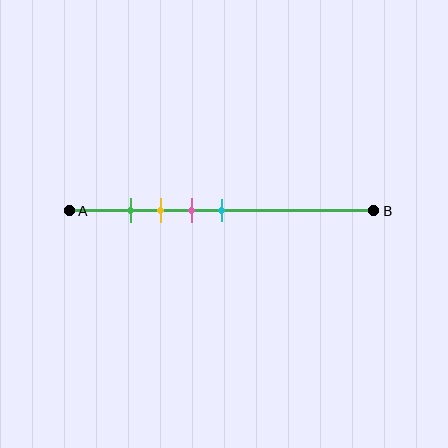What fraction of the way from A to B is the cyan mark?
The cyan mark is approximately 50% (0.5) of the way from A to B.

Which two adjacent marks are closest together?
The green and yellow marks are the closest adjacent pair.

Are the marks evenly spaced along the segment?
Yes, the marks are approximately evenly spaced.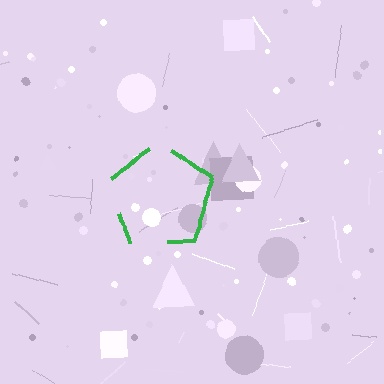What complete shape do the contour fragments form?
The contour fragments form a pentagon.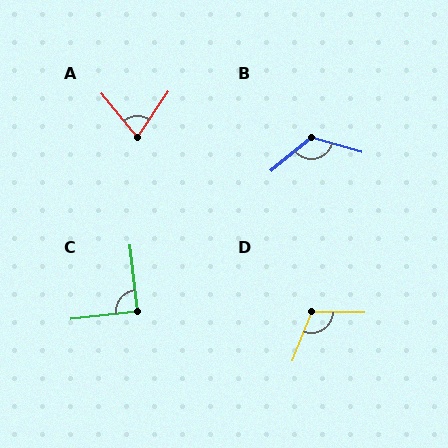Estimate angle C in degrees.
Approximately 90 degrees.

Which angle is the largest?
B, at approximately 124 degrees.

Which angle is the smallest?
A, at approximately 73 degrees.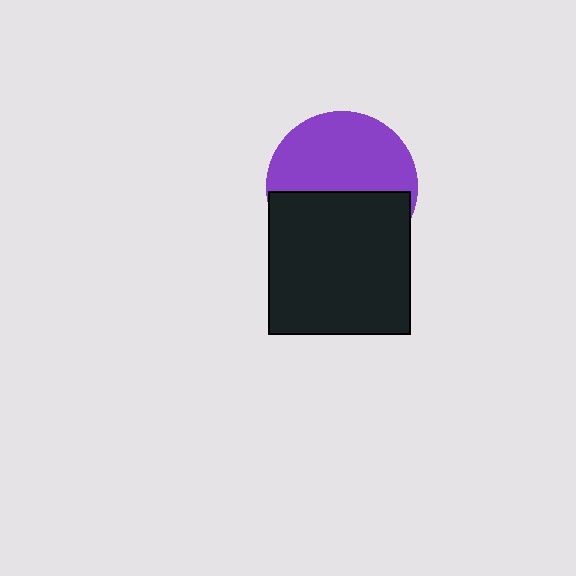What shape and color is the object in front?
The object in front is a black square.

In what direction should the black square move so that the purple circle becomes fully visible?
The black square should move down. That is the shortest direction to clear the overlap and leave the purple circle fully visible.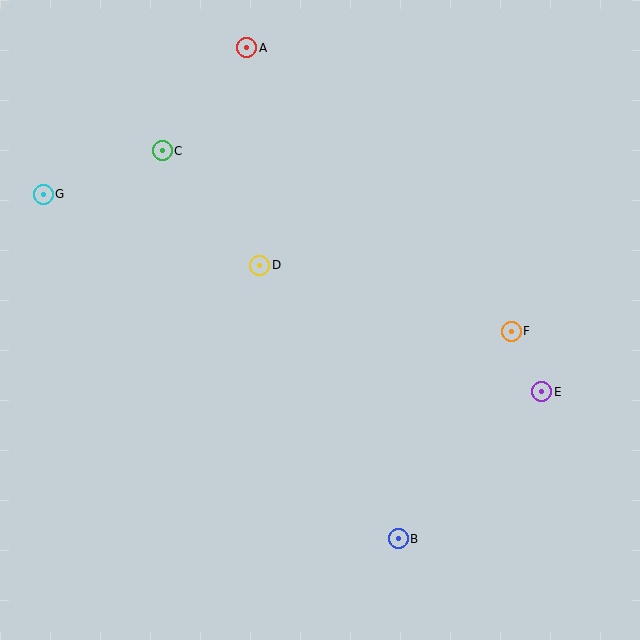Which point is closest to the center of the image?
Point D at (260, 265) is closest to the center.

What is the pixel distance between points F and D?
The distance between F and D is 260 pixels.